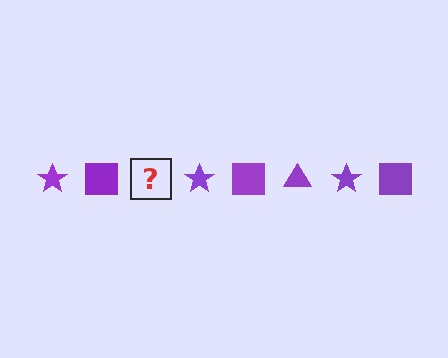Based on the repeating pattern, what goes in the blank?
The blank should be a purple triangle.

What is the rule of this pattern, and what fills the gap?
The rule is that the pattern cycles through star, square, triangle shapes in purple. The gap should be filled with a purple triangle.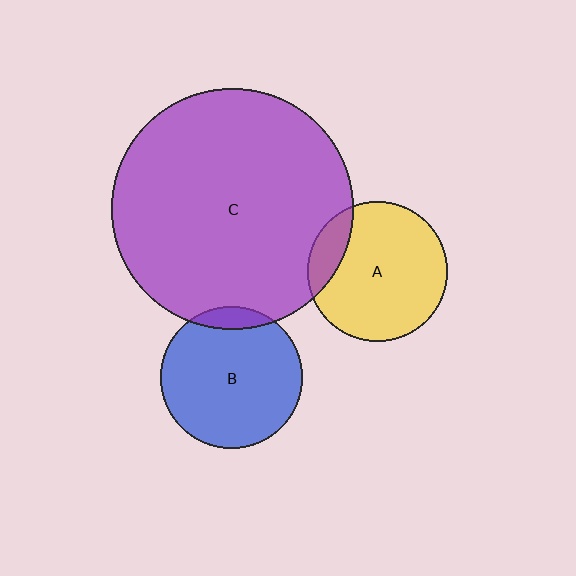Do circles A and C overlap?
Yes.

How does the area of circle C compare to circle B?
Approximately 2.9 times.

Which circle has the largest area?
Circle C (purple).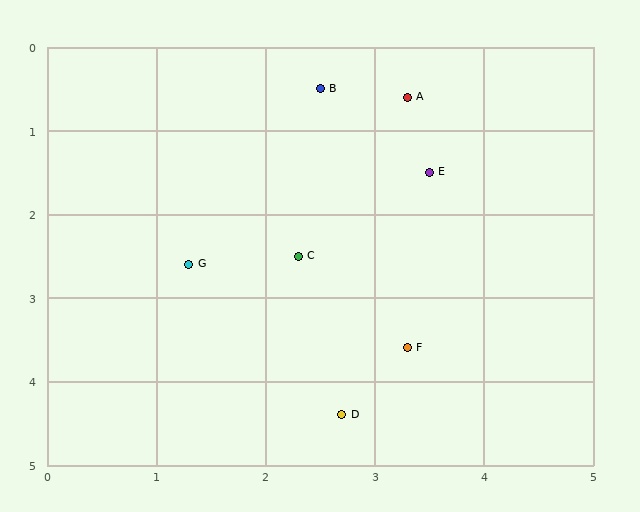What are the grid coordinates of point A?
Point A is at approximately (3.3, 0.6).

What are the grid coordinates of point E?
Point E is at approximately (3.5, 1.5).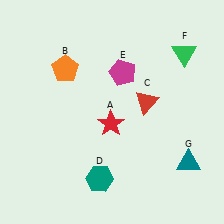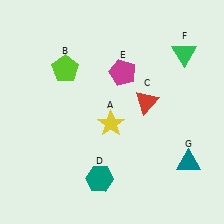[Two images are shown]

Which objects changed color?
A changed from red to yellow. B changed from orange to lime.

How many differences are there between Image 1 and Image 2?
There are 2 differences between the two images.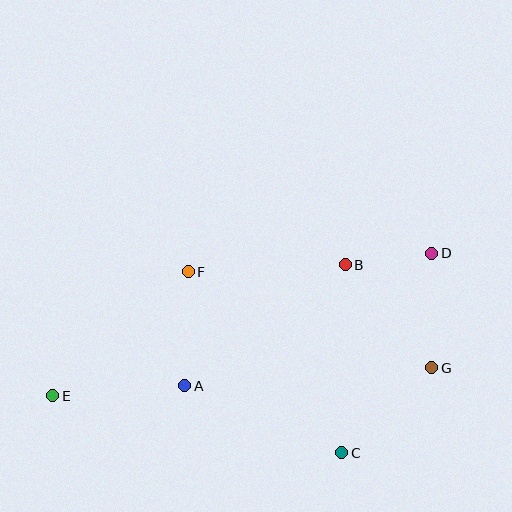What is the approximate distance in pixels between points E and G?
The distance between E and G is approximately 380 pixels.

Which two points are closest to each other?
Points B and D are closest to each other.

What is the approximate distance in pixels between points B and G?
The distance between B and G is approximately 134 pixels.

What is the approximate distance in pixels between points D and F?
The distance between D and F is approximately 245 pixels.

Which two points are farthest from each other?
Points D and E are farthest from each other.